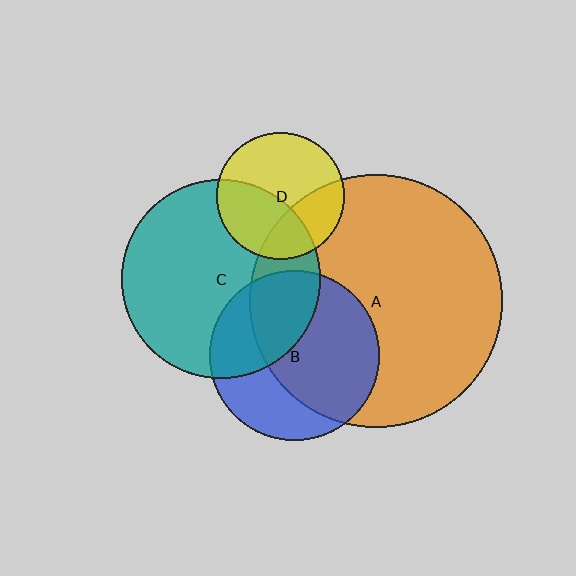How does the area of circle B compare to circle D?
Approximately 1.8 times.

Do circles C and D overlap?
Yes.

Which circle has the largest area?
Circle A (orange).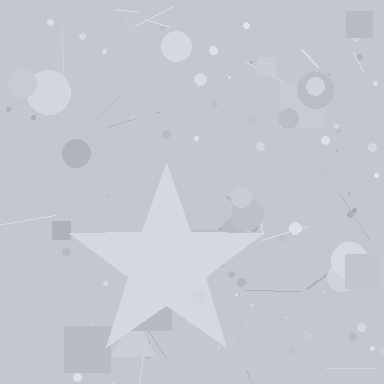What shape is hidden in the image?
A star is hidden in the image.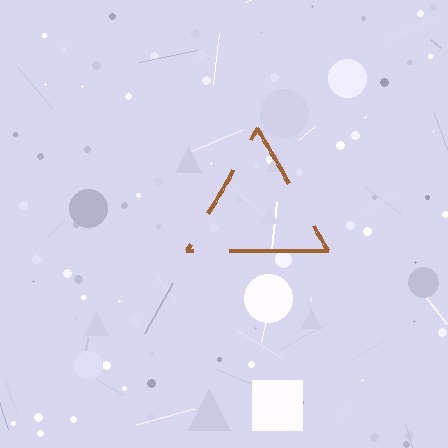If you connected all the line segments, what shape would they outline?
They would outline a triangle.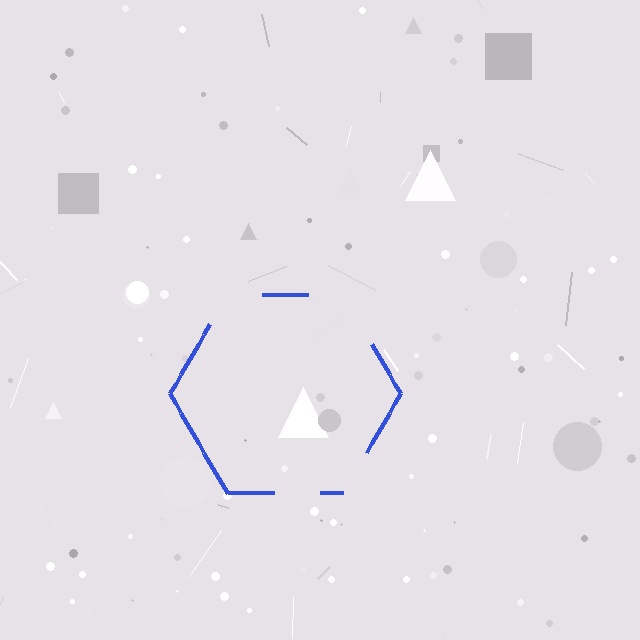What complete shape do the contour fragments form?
The contour fragments form a hexagon.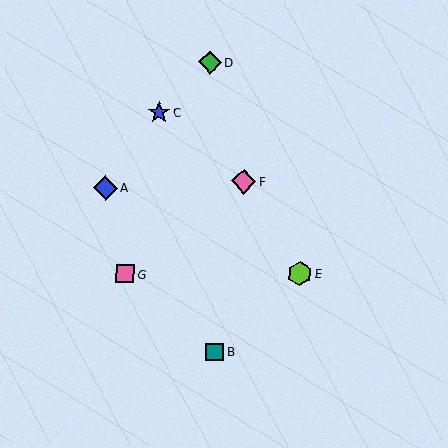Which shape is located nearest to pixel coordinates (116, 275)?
The pink square (labeled G) at (125, 274) is nearest to that location.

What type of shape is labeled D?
Shape D is a green diamond.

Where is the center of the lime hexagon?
The center of the lime hexagon is at (300, 273).